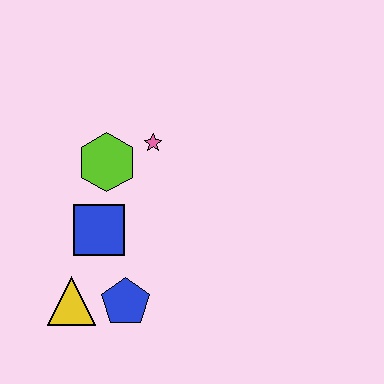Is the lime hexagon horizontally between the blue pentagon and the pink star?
No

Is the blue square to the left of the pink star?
Yes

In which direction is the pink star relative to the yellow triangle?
The pink star is above the yellow triangle.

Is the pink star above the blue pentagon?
Yes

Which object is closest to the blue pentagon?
The yellow triangle is closest to the blue pentagon.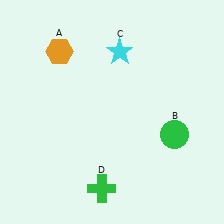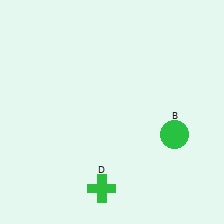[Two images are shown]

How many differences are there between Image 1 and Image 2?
There are 2 differences between the two images.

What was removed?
The cyan star (C), the orange hexagon (A) were removed in Image 2.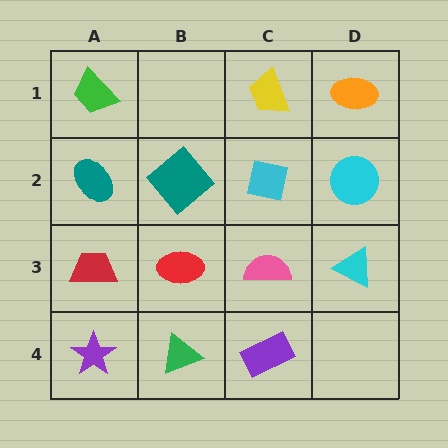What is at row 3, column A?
A red trapezoid.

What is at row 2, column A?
A teal ellipse.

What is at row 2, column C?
A cyan square.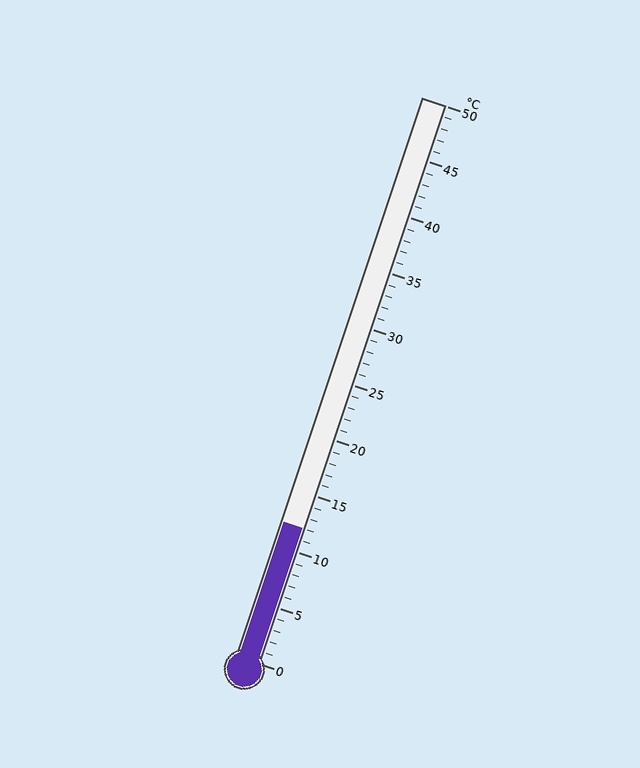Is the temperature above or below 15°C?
The temperature is below 15°C.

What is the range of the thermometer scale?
The thermometer scale ranges from 0°C to 50°C.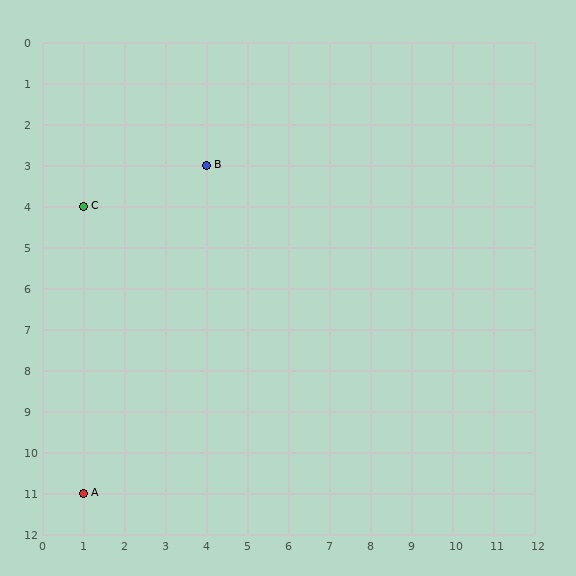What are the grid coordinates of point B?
Point B is at grid coordinates (4, 3).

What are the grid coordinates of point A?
Point A is at grid coordinates (1, 11).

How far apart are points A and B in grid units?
Points A and B are 3 columns and 8 rows apart (about 8.5 grid units diagonally).